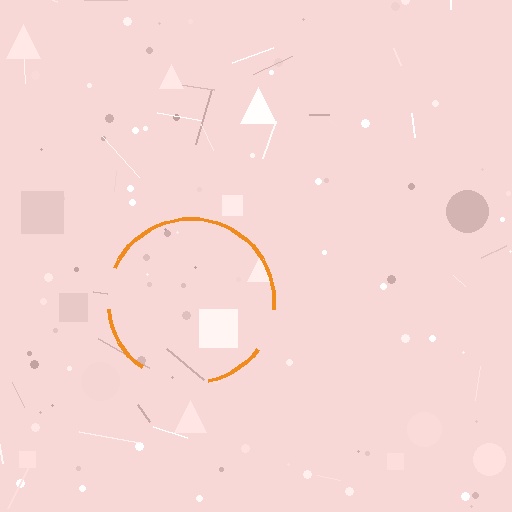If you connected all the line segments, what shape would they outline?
They would outline a circle.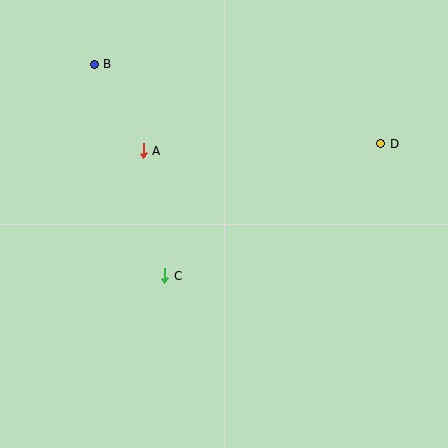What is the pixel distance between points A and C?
The distance between A and C is 127 pixels.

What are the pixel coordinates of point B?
Point B is at (94, 64).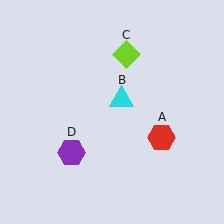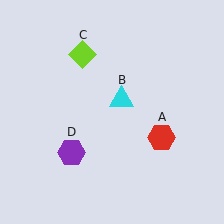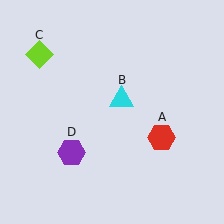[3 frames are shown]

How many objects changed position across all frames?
1 object changed position: lime diamond (object C).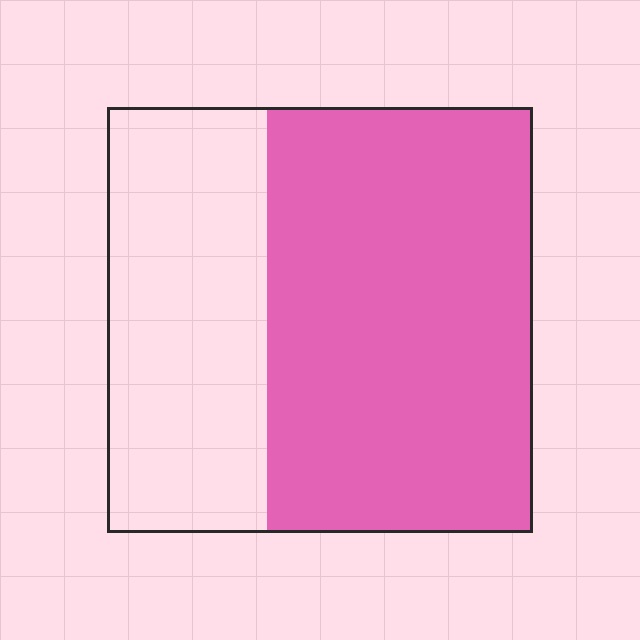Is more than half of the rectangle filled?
Yes.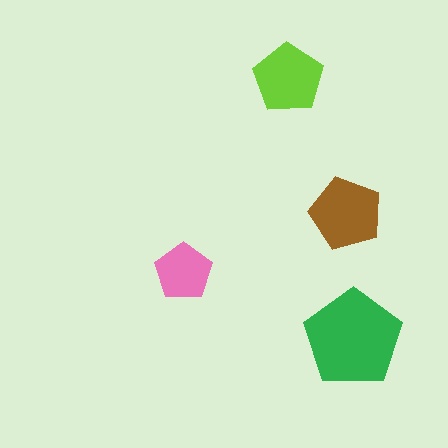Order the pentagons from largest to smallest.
the green one, the brown one, the lime one, the pink one.